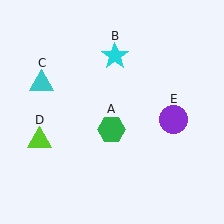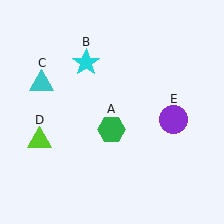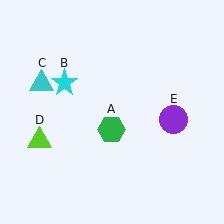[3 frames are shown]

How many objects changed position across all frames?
1 object changed position: cyan star (object B).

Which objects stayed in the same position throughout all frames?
Green hexagon (object A) and cyan triangle (object C) and lime triangle (object D) and purple circle (object E) remained stationary.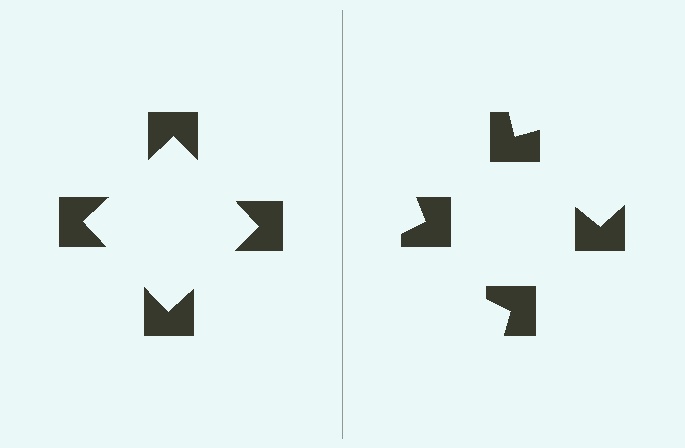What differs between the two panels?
The notched squares are positioned identically on both sides; only the wedge orientations differ. On the left they align to a square; on the right they are misaligned.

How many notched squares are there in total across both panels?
8 — 4 on each side.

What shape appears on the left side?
An illusory square.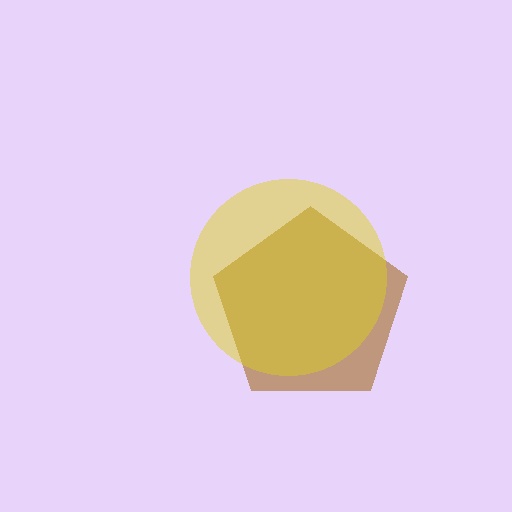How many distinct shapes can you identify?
There are 2 distinct shapes: a brown pentagon, a yellow circle.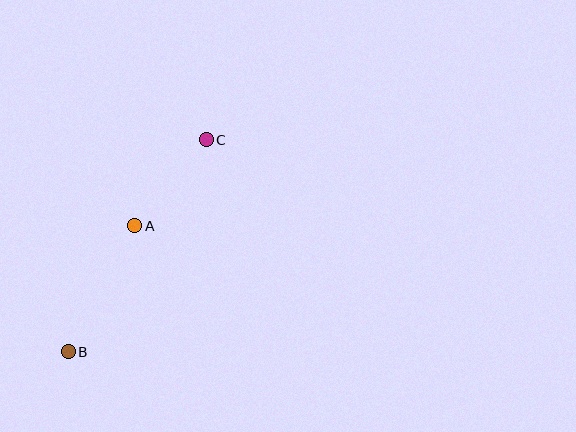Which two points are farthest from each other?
Points B and C are farthest from each other.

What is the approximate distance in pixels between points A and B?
The distance between A and B is approximately 142 pixels.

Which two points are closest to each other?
Points A and C are closest to each other.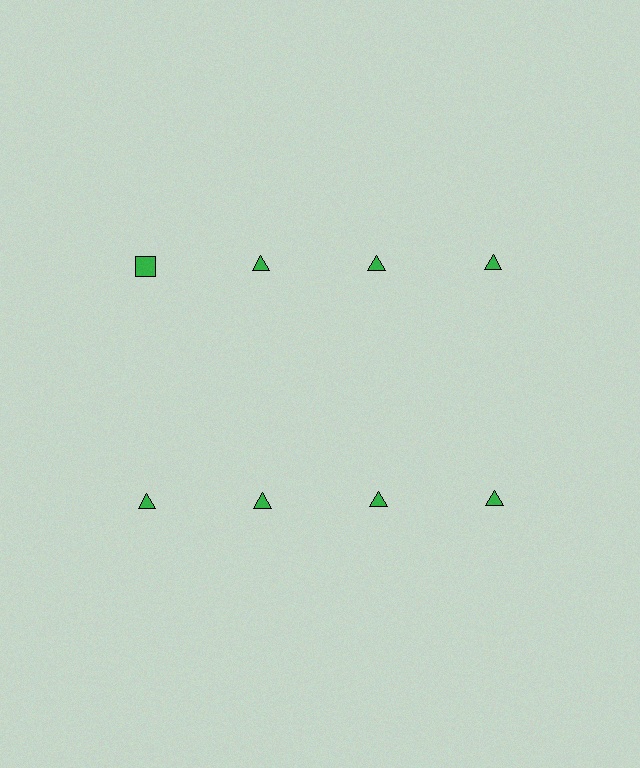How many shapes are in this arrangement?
There are 8 shapes arranged in a grid pattern.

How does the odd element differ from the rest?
It has a different shape: square instead of triangle.